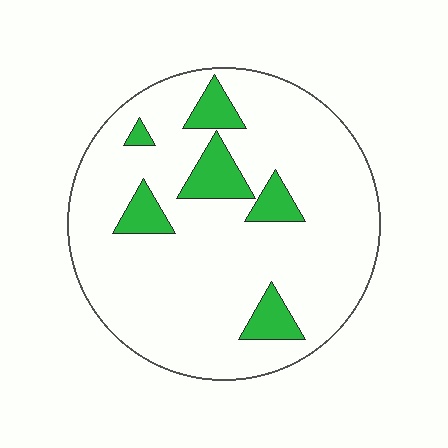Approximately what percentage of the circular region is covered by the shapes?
Approximately 15%.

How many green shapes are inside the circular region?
6.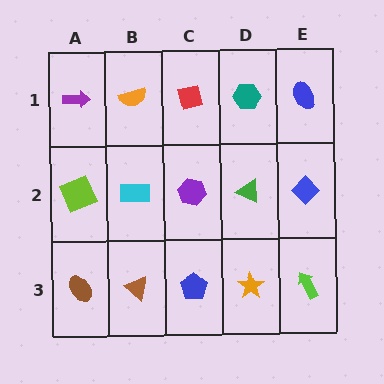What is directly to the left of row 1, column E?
A teal hexagon.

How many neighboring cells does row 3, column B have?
3.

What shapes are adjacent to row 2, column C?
A red square (row 1, column C), a blue pentagon (row 3, column C), a cyan rectangle (row 2, column B), a green triangle (row 2, column D).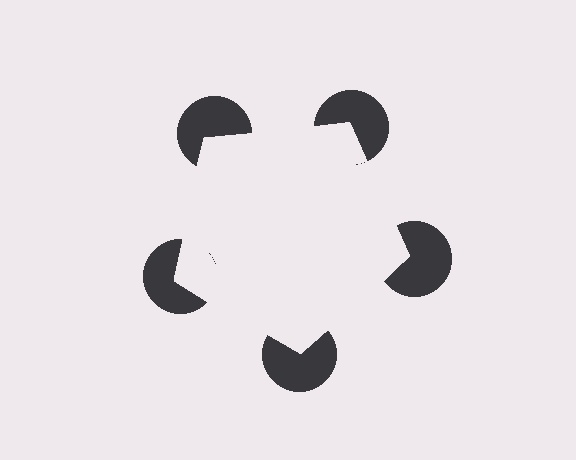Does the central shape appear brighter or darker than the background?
It typically appears slightly brighter than the background, even though no actual brightness change is drawn.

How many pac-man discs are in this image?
There are 5 — one at each vertex of the illusory pentagon.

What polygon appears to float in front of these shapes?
An illusory pentagon — its edges are inferred from the aligned wedge cuts in the pac-man discs, not physically drawn.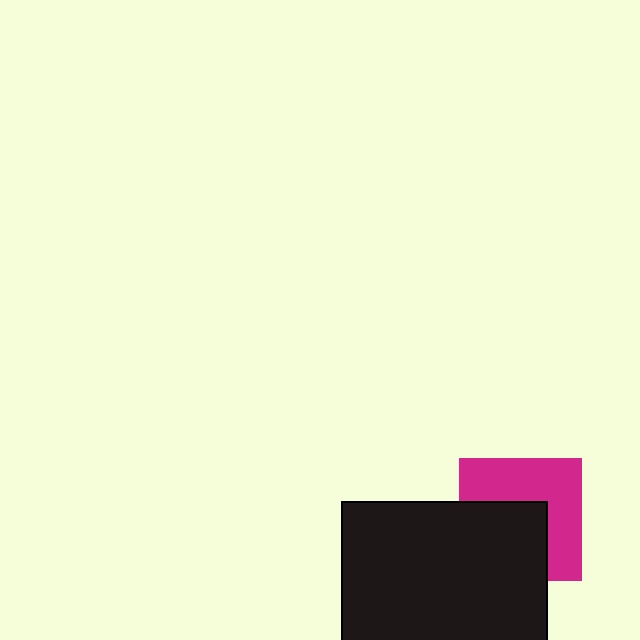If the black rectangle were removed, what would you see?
You would see the complete magenta square.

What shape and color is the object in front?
The object in front is a black rectangle.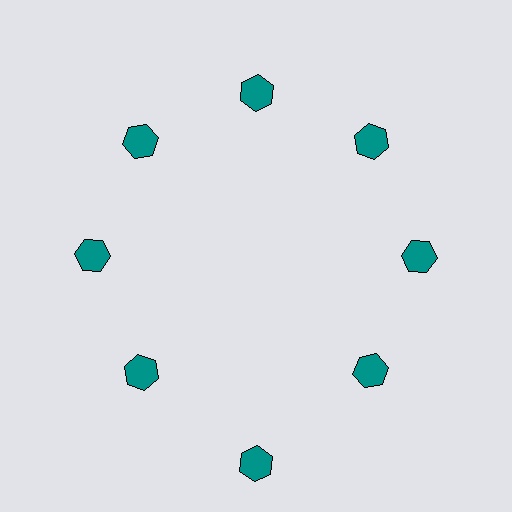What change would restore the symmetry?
The symmetry would be restored by moving it inward, back onto the ring so that all 8 hexagons sit at equal angles and equal distance from the center.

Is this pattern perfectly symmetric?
No. The 8 teal hexagons are arranged in a ring, but one element near the 6 o'clock position is pushed outward from the center, breaking the 8-fold rotational symmetry.